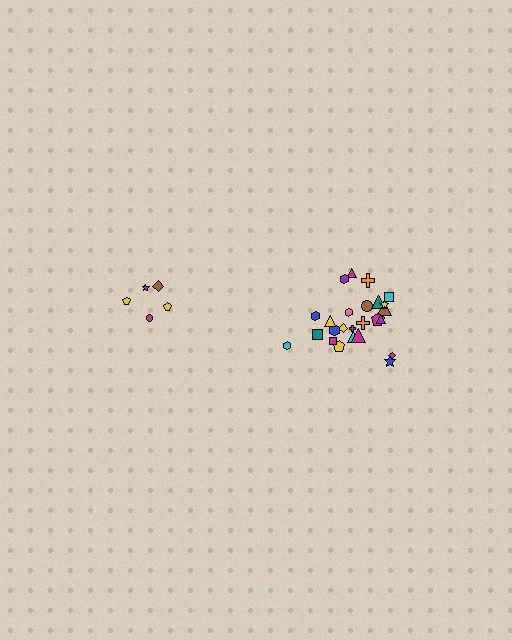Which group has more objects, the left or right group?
The right group.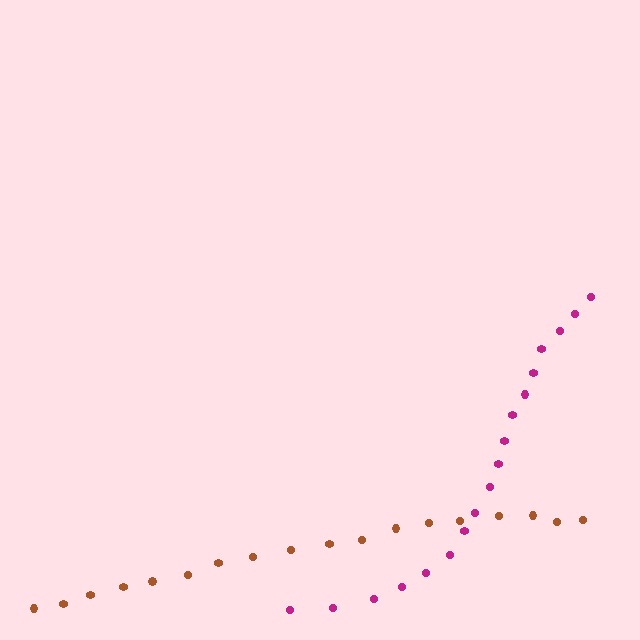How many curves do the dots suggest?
There are 2 distinct paths.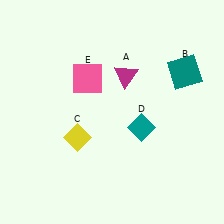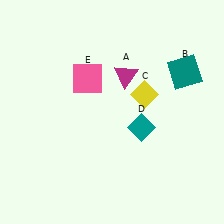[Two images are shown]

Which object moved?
The yellow diamond (C) moved right.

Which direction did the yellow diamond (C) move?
The yellow diamond (C) moved right.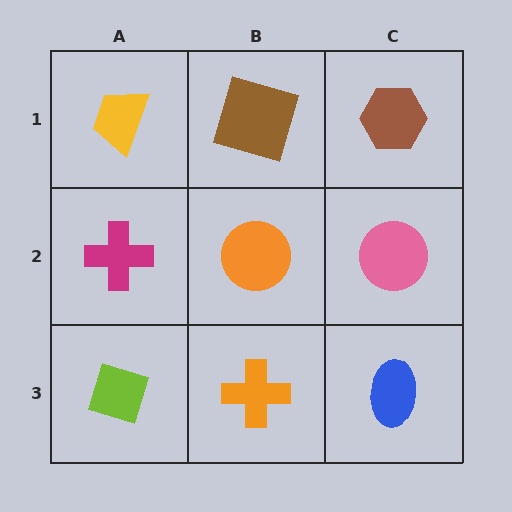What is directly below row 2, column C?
A blue ellipse.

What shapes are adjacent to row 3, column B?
An orange circle (row 2, column B), a lime diamond (row 3, column A), a blue ellipse (row 3, column C).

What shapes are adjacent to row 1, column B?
An orange circle (row 2, column B), a yellow trapezoid (row 1, column A), a brown hexagon (row 1, column C).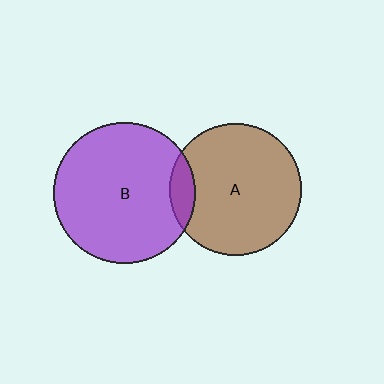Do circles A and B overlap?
Yes.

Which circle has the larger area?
Circle B (purple).